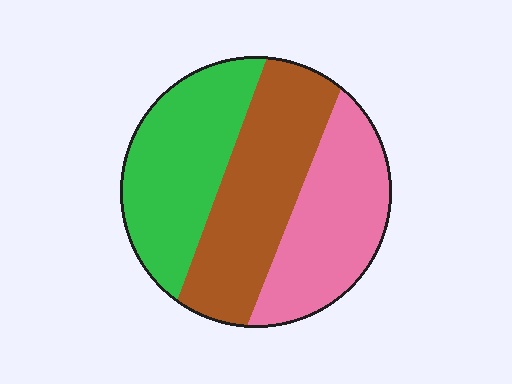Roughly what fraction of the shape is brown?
Brown covers roughly 35% of the shape.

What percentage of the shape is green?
Green takes up about one third (1/3) of the shape.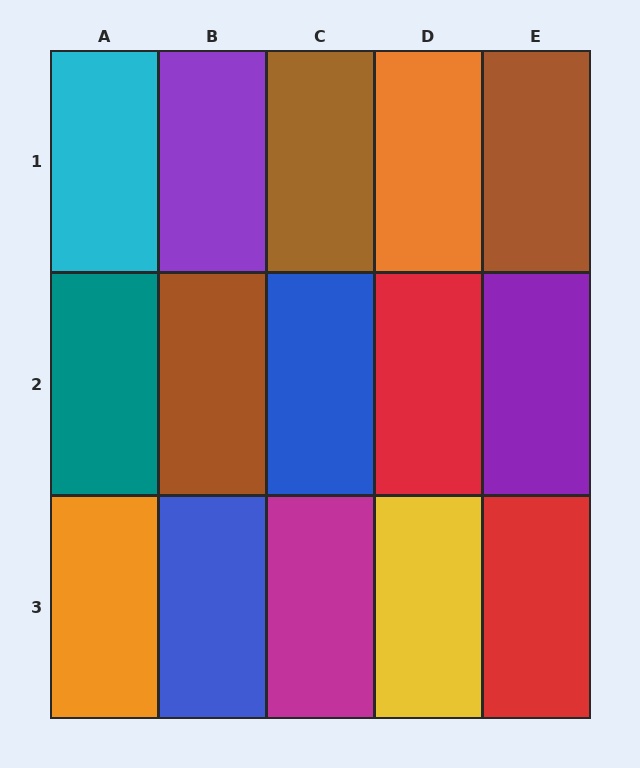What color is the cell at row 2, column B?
Brown.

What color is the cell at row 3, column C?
Magenta.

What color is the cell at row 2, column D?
Red.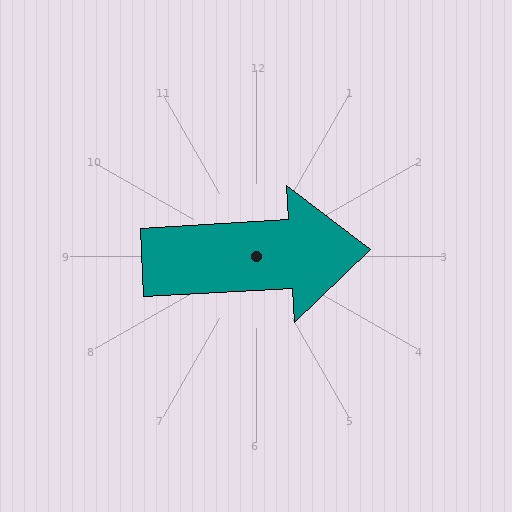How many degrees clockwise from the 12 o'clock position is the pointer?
Approximately 87 degrees.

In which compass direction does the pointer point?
East.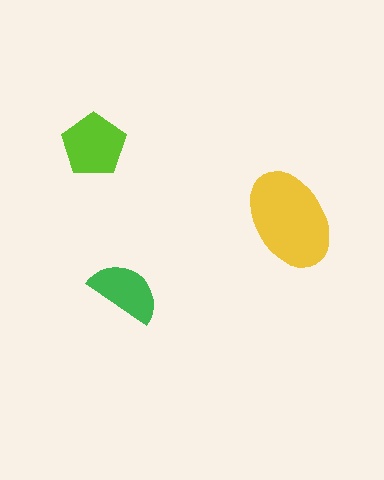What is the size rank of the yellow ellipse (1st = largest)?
1st.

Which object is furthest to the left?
The lime pentagon is leftmost.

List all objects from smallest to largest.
The green semicircle, the lime pentagon, the yellow ellipse.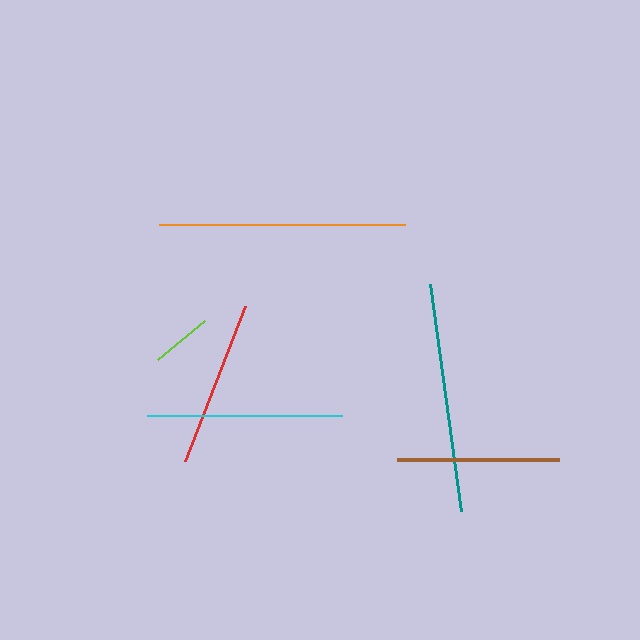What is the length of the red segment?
The red segment is approximately 166 pixels long.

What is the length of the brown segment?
The brown segment is approximately 162 pixels long.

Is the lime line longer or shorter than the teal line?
The teal line is longer than the lime line.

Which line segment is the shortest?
The lime line is the shortest at approximately 61 pixels.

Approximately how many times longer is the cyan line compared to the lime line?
The cyan line is approximately 3.2 times the length of the lime line.